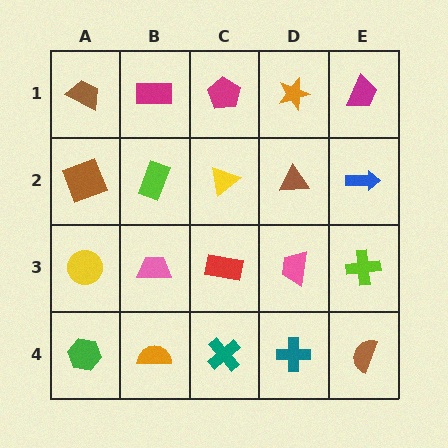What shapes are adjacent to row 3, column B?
A lime rectangle (row 2, column B), an orange semicircle (row 4, column B), a yellow circle (row 3, column A), a red rectangle (row 3, column C).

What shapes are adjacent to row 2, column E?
A magenta trapezoid (row 1, column E), a lime cross (row 3, column E), a brown triangle (row 2, column D).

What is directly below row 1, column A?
A brown square.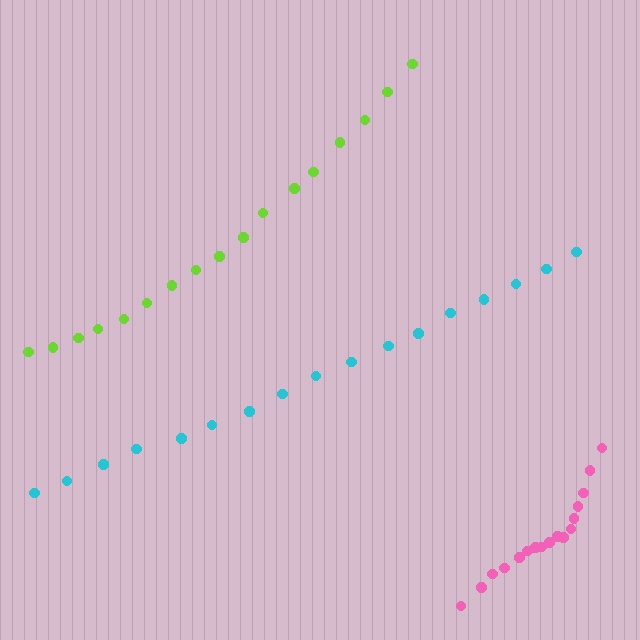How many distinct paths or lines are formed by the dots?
There are 3 distinct paths.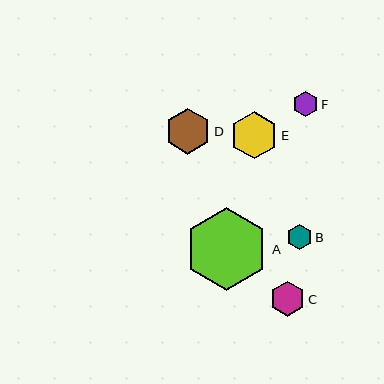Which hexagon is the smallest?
Hexagon F is the smallest with a size of approximately 25 pixels.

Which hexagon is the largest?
Hexagon A is the largest with a size of approximately 84 pixels.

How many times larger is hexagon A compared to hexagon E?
Hexagon A is approximately 1.8 times the size of hexagon E.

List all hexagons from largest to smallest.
From largest to smallest: A, E, D, C, B, F.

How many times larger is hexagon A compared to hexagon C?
Hexagon A is approximately 2.4 times the size of hexagon C.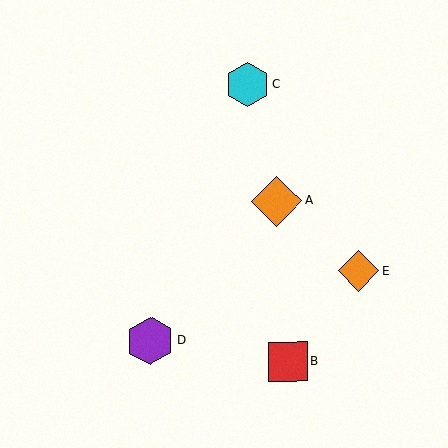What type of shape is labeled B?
Shape B is a red square.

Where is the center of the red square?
The center of the red square is at (288, 362).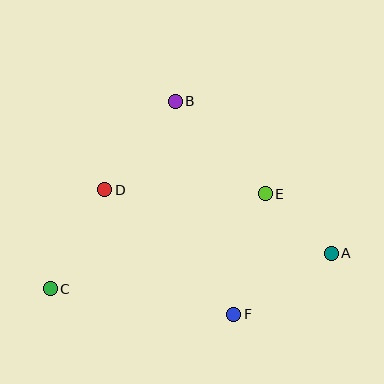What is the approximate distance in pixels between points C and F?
The distance between C and F is approximately 185 pixels.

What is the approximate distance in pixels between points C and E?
The distance between C and E is approximately 235 pixels.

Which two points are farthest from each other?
Points A and C are farthest from each other.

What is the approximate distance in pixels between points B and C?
The distance between B and C is approximately 226 pixels.